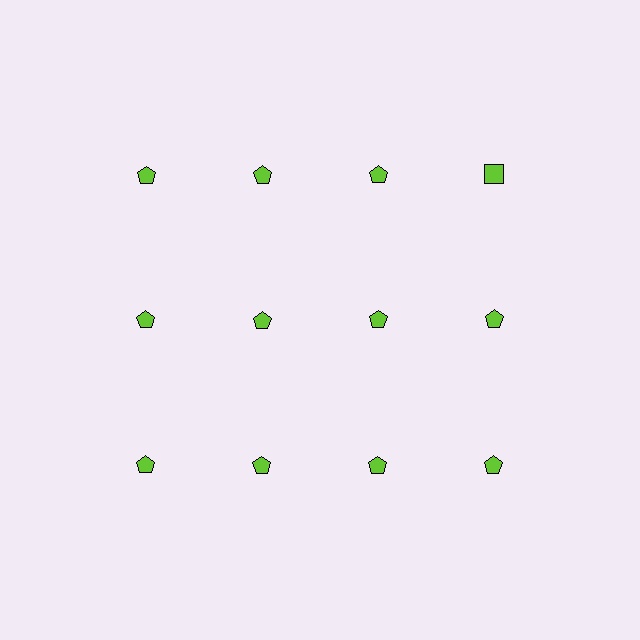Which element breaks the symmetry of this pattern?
The lime square in the top row, second from right column breaks the symmetry. All other shapes are lime pentagons.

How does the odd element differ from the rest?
It has a different shape: square instead of pentagon.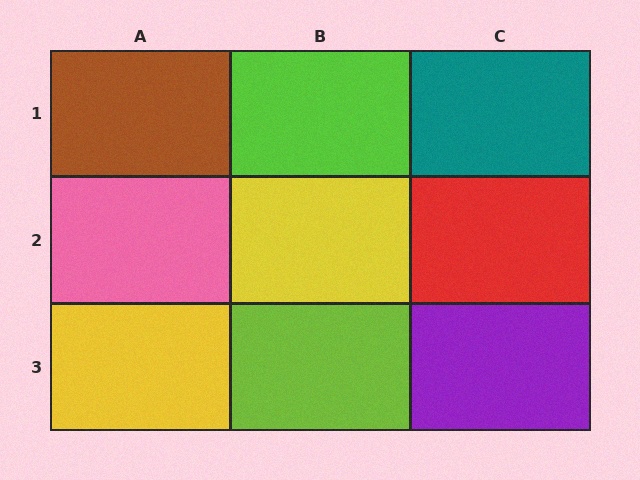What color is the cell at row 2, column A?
Pink.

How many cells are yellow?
2 cells are yellow.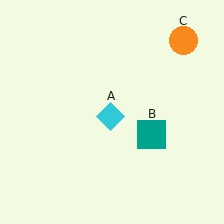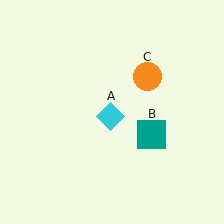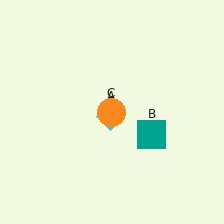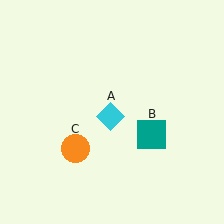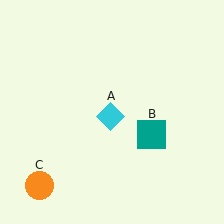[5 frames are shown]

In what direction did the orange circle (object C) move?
The orange circle (object C) moved down and to the left.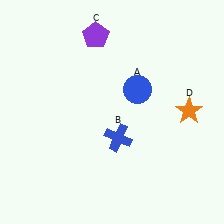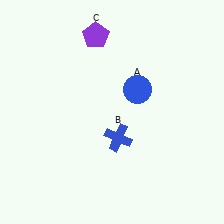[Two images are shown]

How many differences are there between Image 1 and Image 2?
There is 1 difference between the two images.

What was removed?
The orange star (D) was removed in Image 2.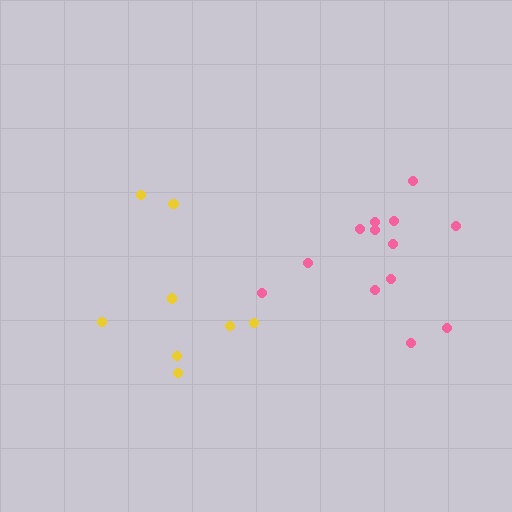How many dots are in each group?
Group 1: 8 dots, Group 2: 13 dots (21 total).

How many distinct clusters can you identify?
There are 2 distinct clusters.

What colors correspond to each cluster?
The clusters are colored: yellow, pink.